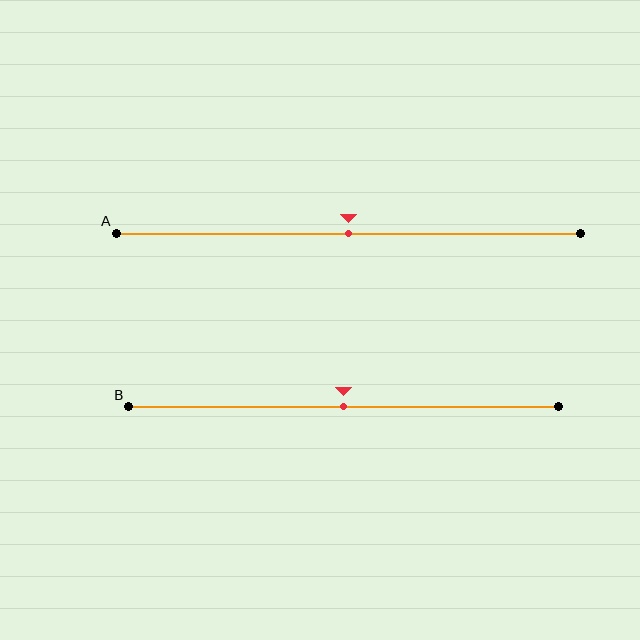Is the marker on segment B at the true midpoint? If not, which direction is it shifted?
Yes, the marker on segment B is at the true midpoint.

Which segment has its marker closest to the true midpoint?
Segment A has its marker closest to the true midpoint.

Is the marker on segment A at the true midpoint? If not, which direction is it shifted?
Yes, the marker on segment A is at the true midpoint.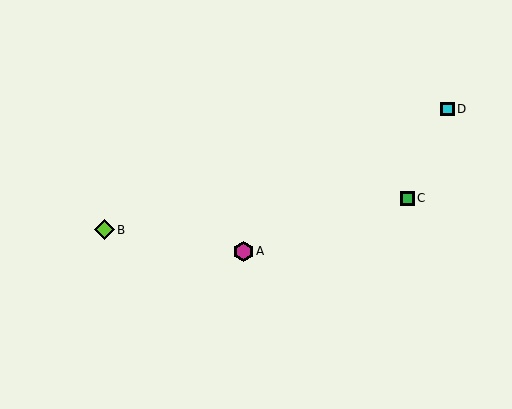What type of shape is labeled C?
Shape C is a green square.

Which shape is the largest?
The magenta hexagon (labeled A) is the largest.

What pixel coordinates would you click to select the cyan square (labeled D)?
Click at (448, 109) to select the cyan square D.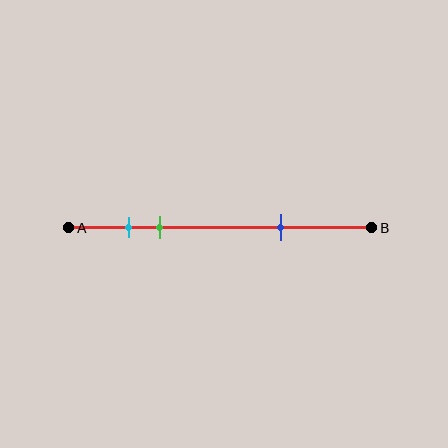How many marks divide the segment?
There are 3 marks dividing the segment.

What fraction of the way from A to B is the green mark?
The green mark is approximately 30% (0.3) of the way from A to B.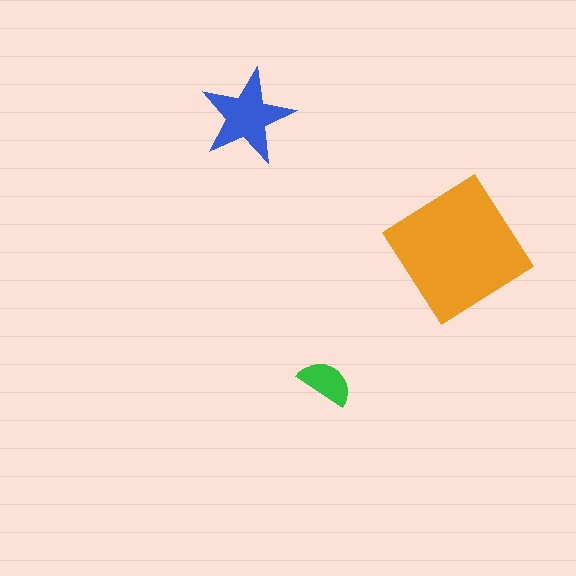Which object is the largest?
The orange diamond.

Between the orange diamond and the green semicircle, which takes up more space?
The orange diamond.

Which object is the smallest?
The green semicircle.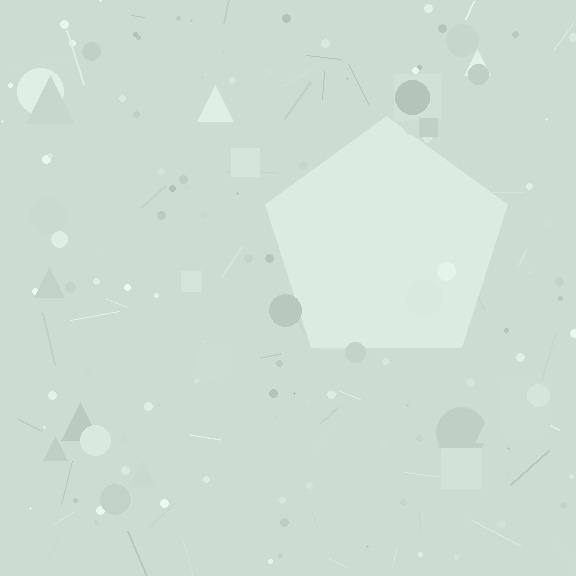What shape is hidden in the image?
A pentagon is hidden in the image.